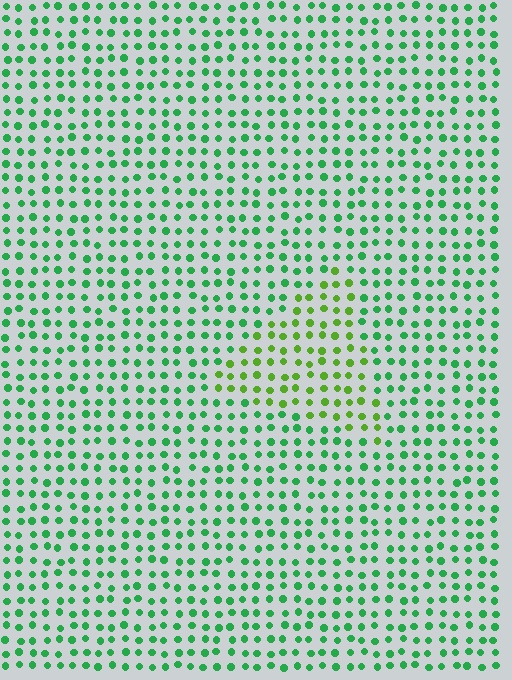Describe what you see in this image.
The image is filled with small green elements in a uniform arrangement. A triangle-shaped region is visible where the elements are tinted to a slightly different hue, forming a subtle color boundary.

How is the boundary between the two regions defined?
The boundary is defined purely by a slight shift in hue (about 37 degrees). Spacing, size, and orientation are identical on both sides.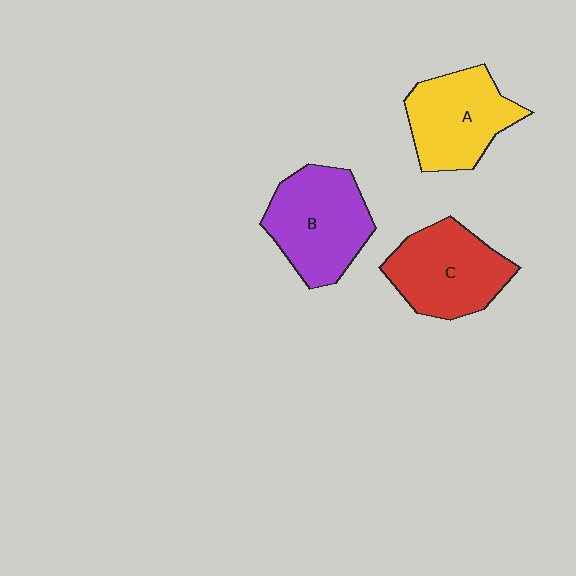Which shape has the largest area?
Shape B (purple).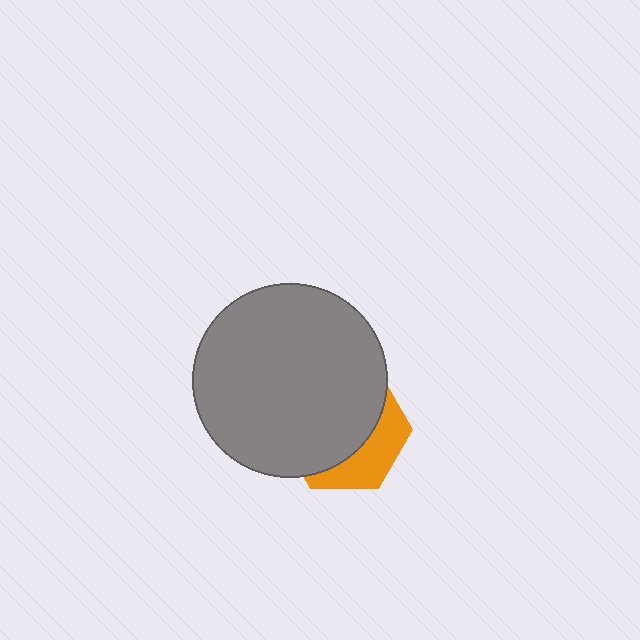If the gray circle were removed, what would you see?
You would see the complete orange hexagon.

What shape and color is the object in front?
The object in front is a gray circle.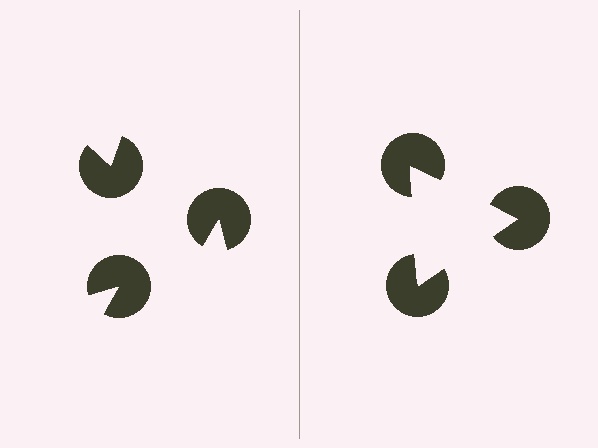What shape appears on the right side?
An illusory triangle.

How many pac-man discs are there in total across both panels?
6 — 3 on each side.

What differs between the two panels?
The pac-man discs are positioned identically on both sides; only the wedge orientations differ. On the right they align to a triangle; on the left they are misaligned.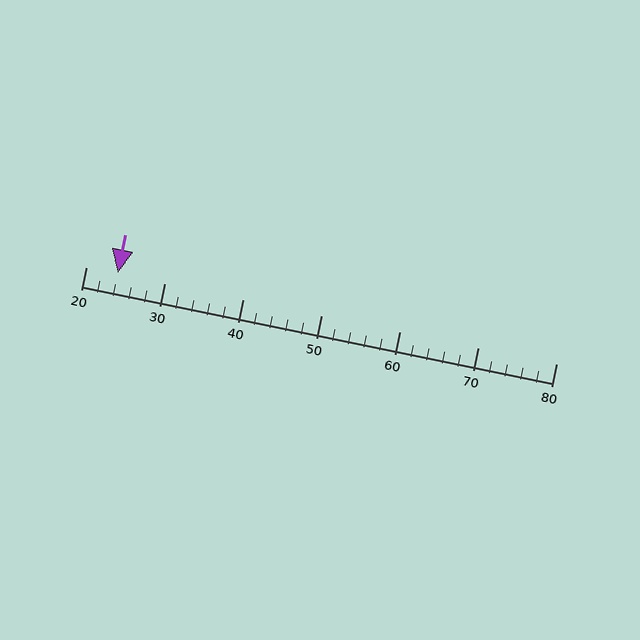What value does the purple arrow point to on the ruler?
The purple arrow points to approximately 24.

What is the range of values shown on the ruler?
The ruler shows values from 20 to 80.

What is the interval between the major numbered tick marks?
The major tick marks are spaced 10 units apart.